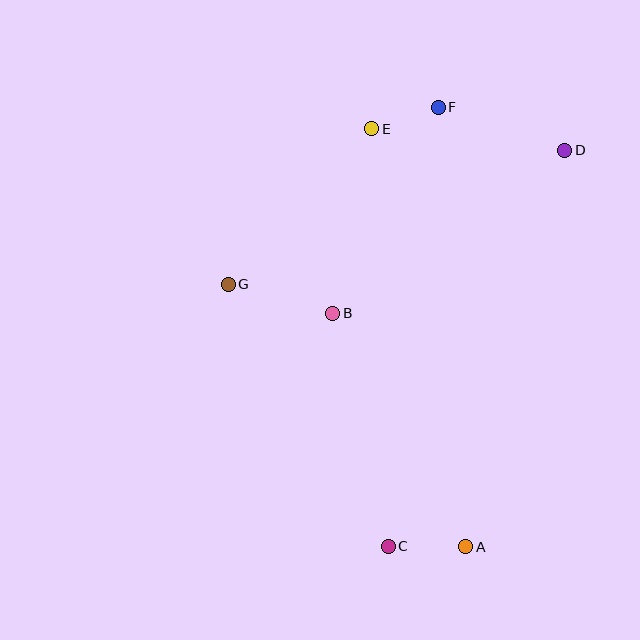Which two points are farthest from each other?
Points C and F are farthest from each other.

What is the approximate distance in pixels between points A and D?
The distance between A and D is approximately 409 pixels.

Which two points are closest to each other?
Points E and F are closest to each other.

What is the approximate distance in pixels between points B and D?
The distance between B and D is approximately 284 pixels.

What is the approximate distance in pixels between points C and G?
The distance between C and G is approximately 307 pixels.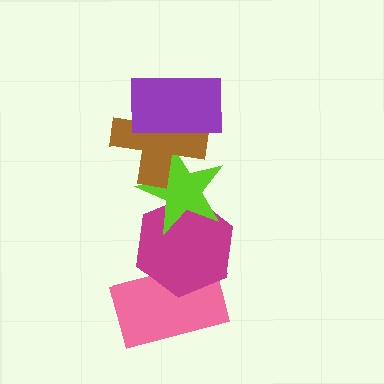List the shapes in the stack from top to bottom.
From top to bottom: the purple rectangle, the brown cross, the lime star, the magenta hexagon, the pink rectangle.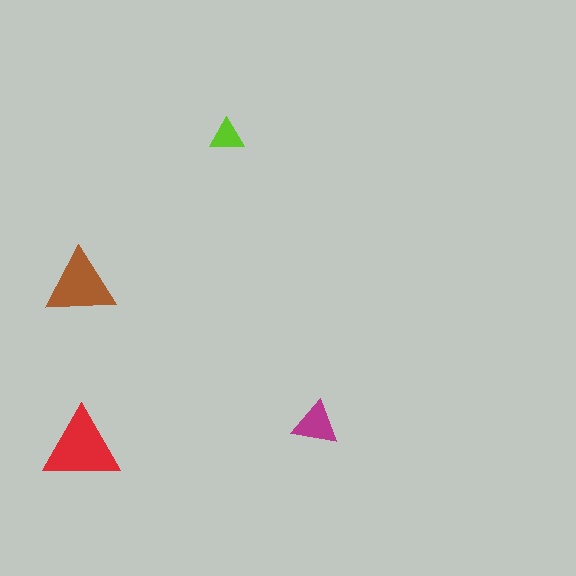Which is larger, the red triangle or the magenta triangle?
The red one.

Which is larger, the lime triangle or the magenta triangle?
The magenta one.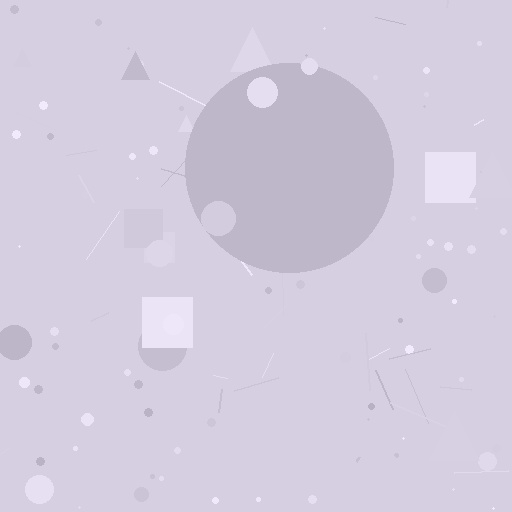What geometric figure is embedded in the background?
A circle is embedded in the background.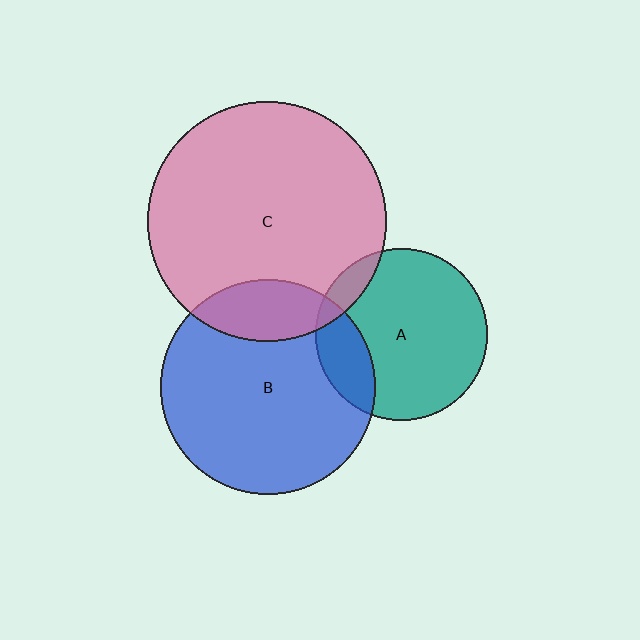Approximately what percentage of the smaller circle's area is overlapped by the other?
Approximately 10%.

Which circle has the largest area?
Circle C (pink).